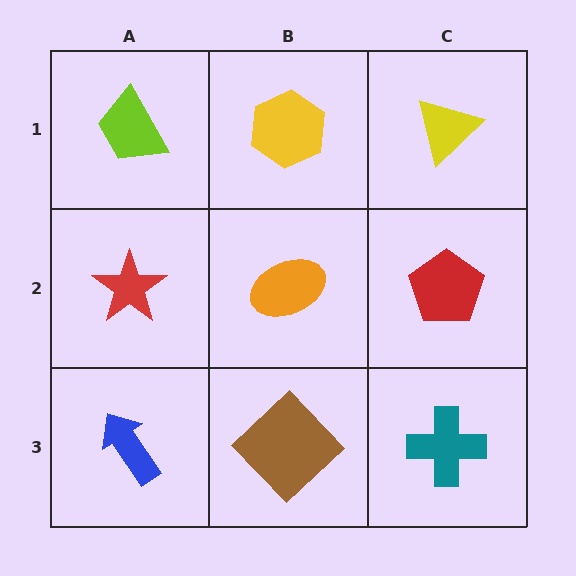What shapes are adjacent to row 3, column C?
A red pentagon (row 2, column C), a brown diamond (row 3, column B).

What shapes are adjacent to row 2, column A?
A lime trapezoid (row 1, column A), a blue arrow (row 3, column A), an orange ellipse (row 2, column B).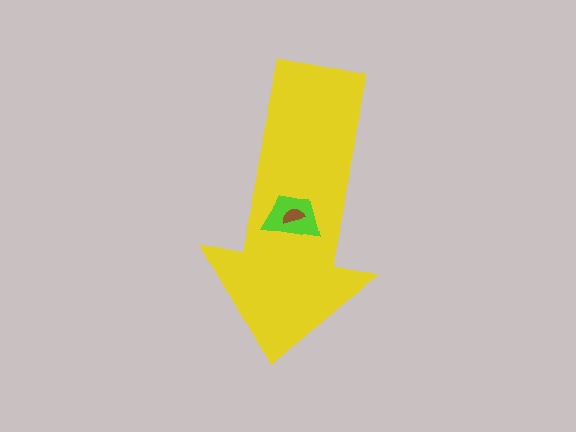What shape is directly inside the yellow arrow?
The lime trapezoid.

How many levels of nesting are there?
3.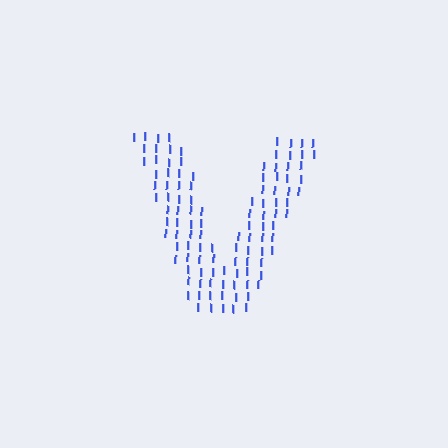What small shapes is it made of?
It is made of small letter I's.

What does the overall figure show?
The overall figure shows the letter V.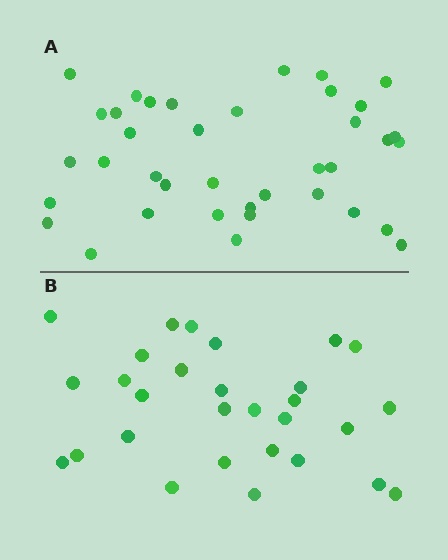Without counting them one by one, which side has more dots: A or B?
Region A (the top region) has more dots.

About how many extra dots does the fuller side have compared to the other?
Region A has roughly 8 or so more dots than region B.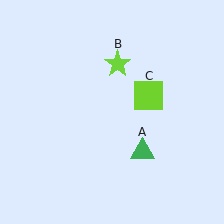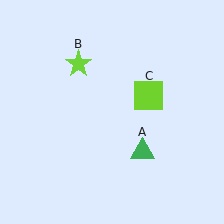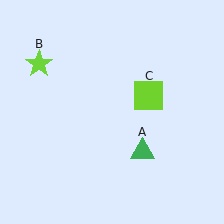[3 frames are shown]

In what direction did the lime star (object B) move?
The lime star (object B) moved left.